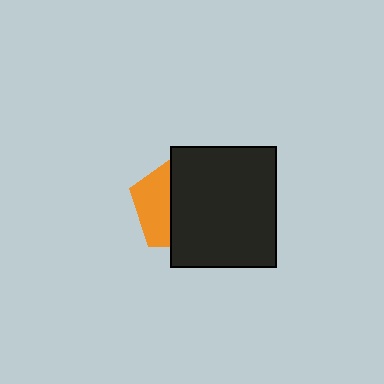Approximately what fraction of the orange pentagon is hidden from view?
Roughly 63% of the orange pentagon is hidden behind the black rectangle.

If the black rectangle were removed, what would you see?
You would see the complete orange pentagon.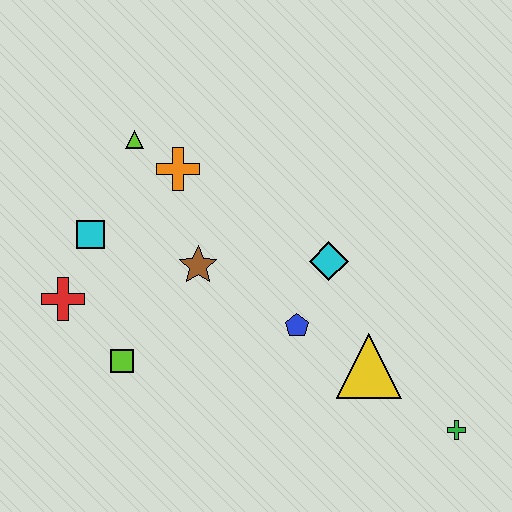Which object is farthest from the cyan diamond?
The red cross is farthest from the cyan diamond.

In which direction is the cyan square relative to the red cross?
The cyan square is above the red cross.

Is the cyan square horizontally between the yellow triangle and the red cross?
Yes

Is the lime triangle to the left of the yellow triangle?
Yes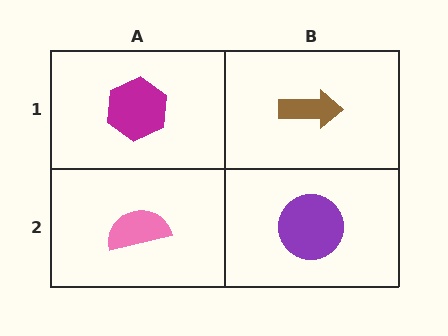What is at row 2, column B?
A purple circle.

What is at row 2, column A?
A pink semicircle.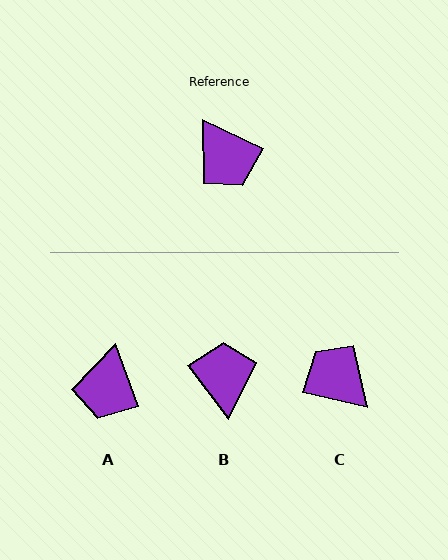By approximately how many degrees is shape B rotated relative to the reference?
Approximately 153 degrees counter-clockwise.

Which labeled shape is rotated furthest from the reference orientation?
C, about 168 degrees away.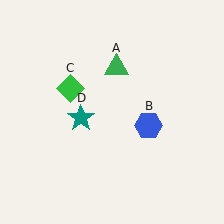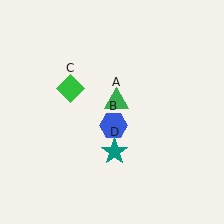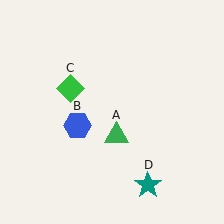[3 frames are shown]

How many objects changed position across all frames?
3 objects changed position: green triangle (object A), blue hexagon (object B), teal star (object D).